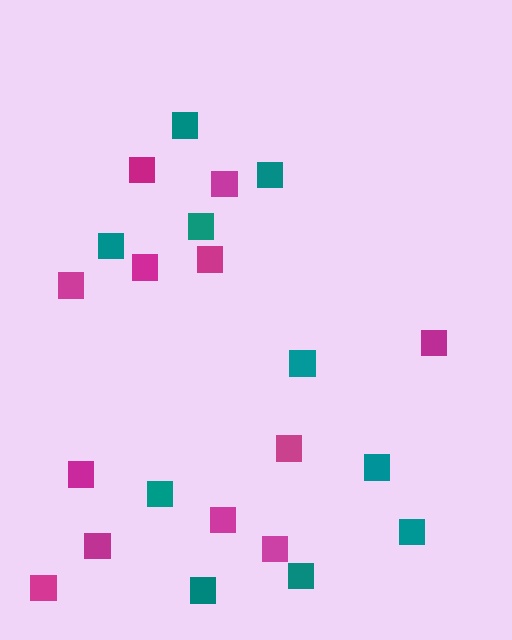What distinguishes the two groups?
There are 2 groups: one group of magenta squares (12) and one group of teal squares (10).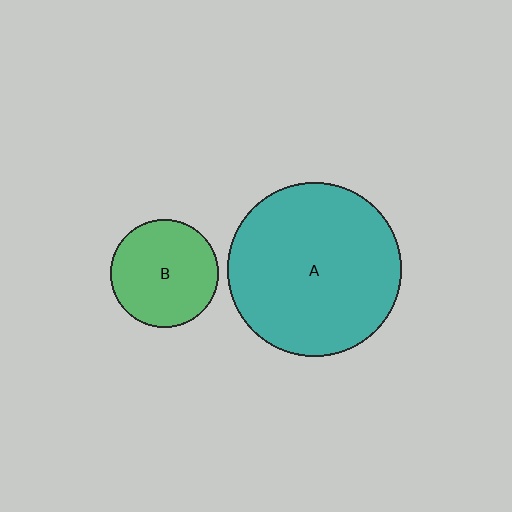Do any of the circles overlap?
No, none of the circles overlap.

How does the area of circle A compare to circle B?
Approximately 2.6 times.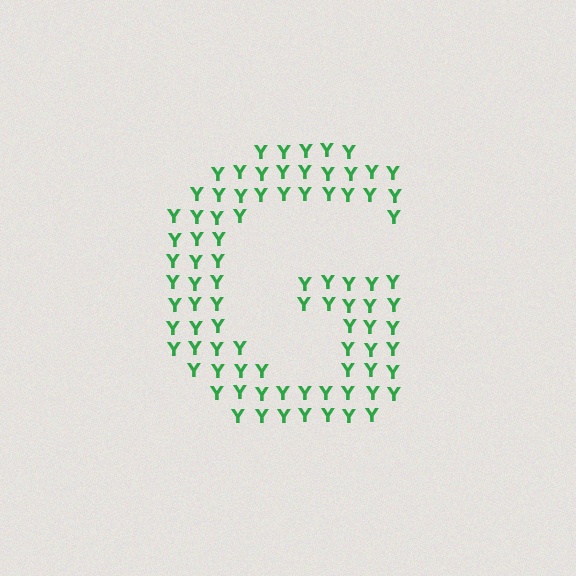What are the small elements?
The small elements are letter Y's.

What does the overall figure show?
The overall figure shows the letter G.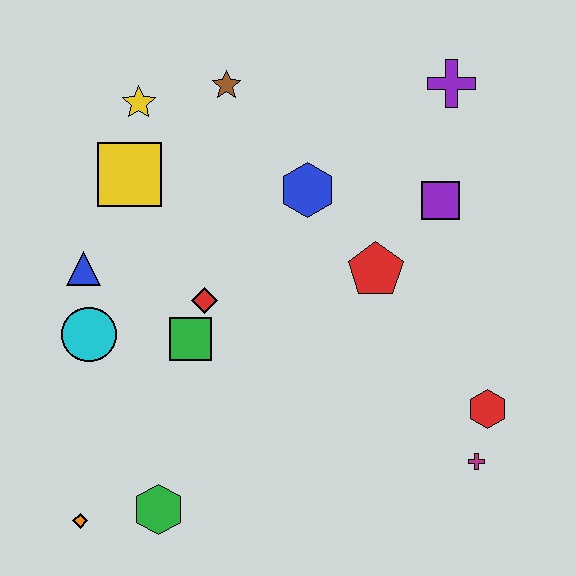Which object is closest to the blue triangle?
The cyan circle is closest to the blue triangle.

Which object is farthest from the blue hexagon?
The orange diamond is farthest from the blue hexagon.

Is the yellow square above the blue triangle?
Yes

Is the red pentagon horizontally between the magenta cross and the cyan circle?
Yes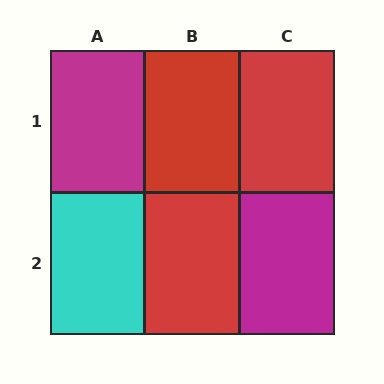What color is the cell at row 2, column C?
Magenta.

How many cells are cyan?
1 cell is cyan.